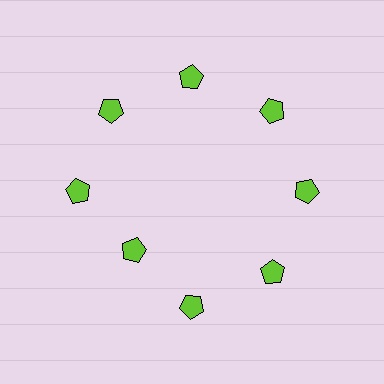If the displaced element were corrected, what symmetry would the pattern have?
It would have 8-fold rotational symmetry — the pattern would map onto itself every 45 degrees.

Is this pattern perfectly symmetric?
No. The 8 lime pentagons are arranged in a ring, but one element near the 8 o'clock position is pulled inward toward the center, breaking the 8-fold rotational symmetry.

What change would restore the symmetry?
The symmetry would be restored by moving it outward, back onto the ring so that all 8 pentagons sit at equal angles and equal distance from the center.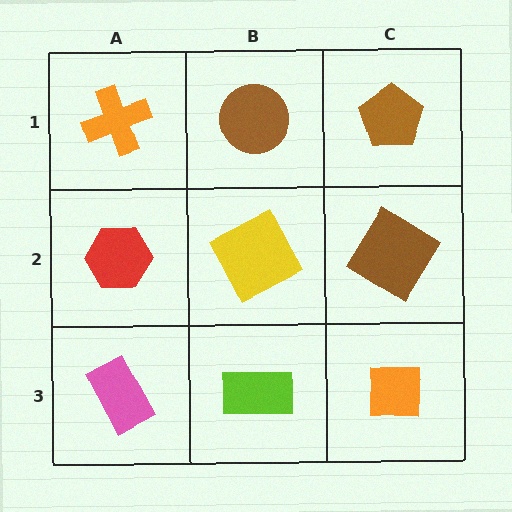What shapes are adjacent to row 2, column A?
An orange cross (row 1, column A), a pink rectangle (row 3, column A), a yellow square (row 2, column B).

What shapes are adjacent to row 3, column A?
A red hexagon (row 2, column A), a lime rectangle (row 3, column B).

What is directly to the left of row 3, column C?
A lime rectangle.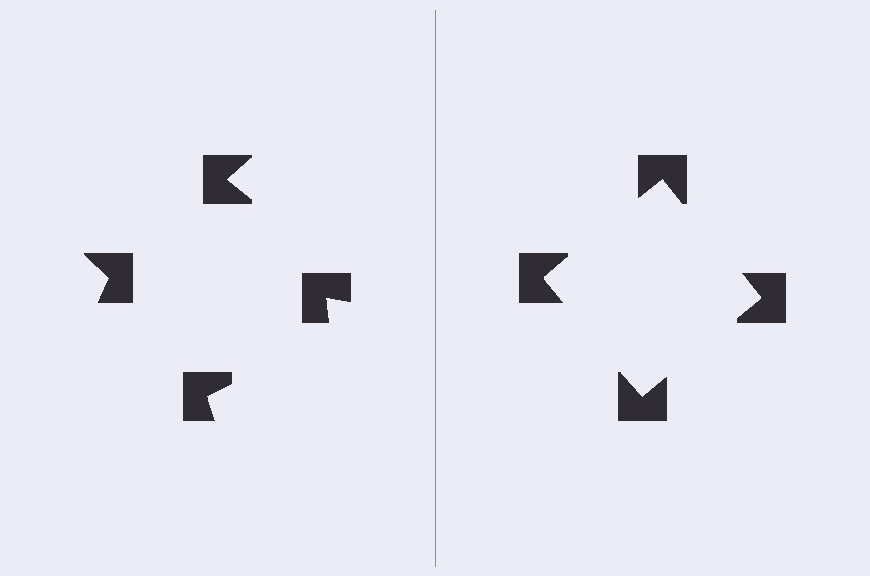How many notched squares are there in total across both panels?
8 — 4 on each side.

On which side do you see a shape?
An illusory square appears on the right side. On the left side the wedge cuts are rotated, so no coherent shape forms.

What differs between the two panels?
The notched squares are positioned identically on both sides; only the wedge orientations differ. On the right they align to a square; on the left they are misaligned.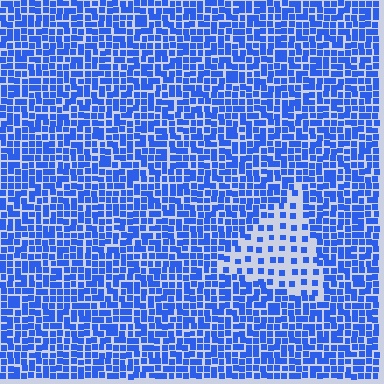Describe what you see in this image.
The image contains small blue elements arranged at two different densities. A triangle-shaped region is visible where the elements are less densely packed than the surrounding area.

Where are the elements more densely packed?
The elements are more densely packed outside the triangle boundary.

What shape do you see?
I see a triangle.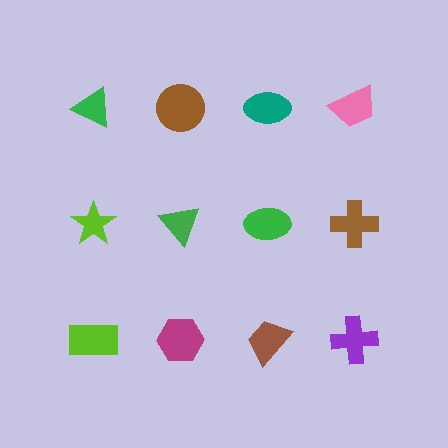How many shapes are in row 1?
4 shapes.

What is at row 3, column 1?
A lime rectangle.